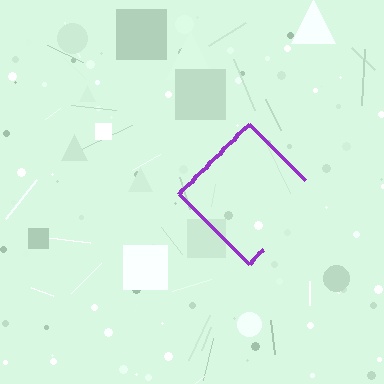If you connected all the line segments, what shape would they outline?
They would outline a diamond.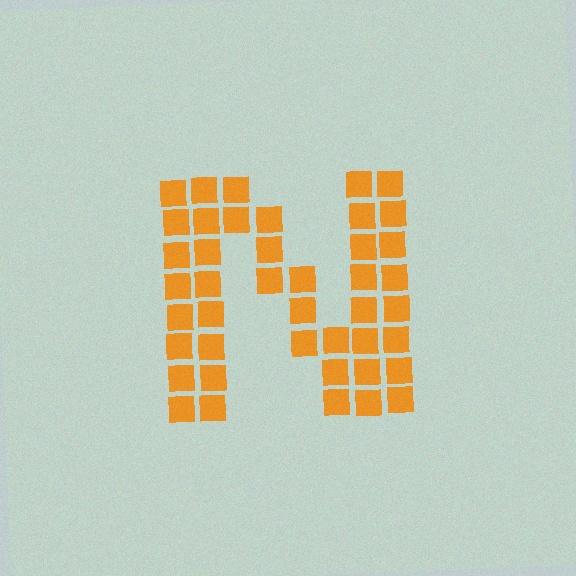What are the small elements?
The small elements are squares.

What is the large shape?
The large shape is the letter N.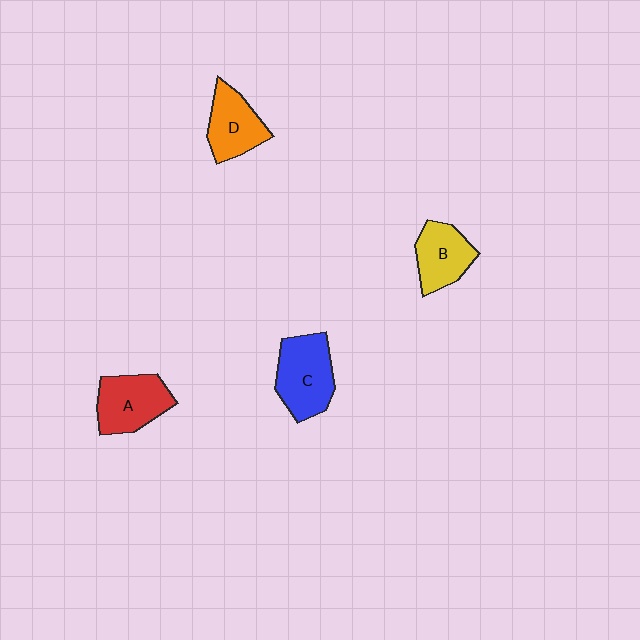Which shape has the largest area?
Shape C (blue).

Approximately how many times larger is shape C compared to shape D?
Approximately 1.3 times.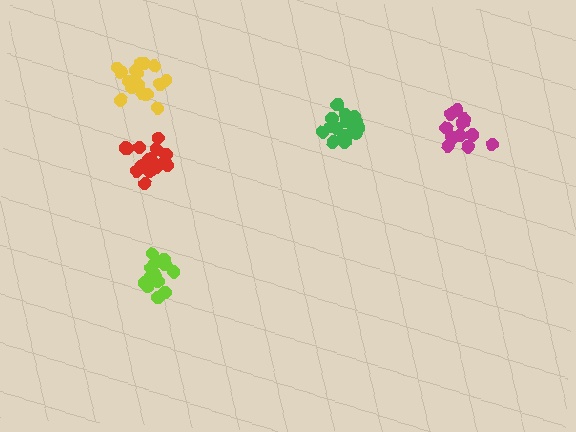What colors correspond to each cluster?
The clusters are colored: magenta, lime, green, yellow, red.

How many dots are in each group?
Group 1: 13 dots, Group 2: 15 dots, Group 3: 17 dots, Group 4: 17 dots, Group 5: 17 dots (79 total).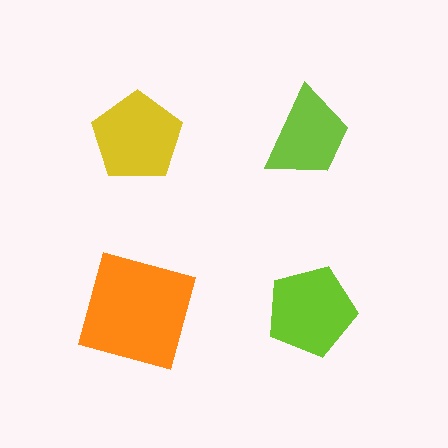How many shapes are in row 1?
2 shapes.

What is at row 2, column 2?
A lime pentagon.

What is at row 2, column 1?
An orange square.